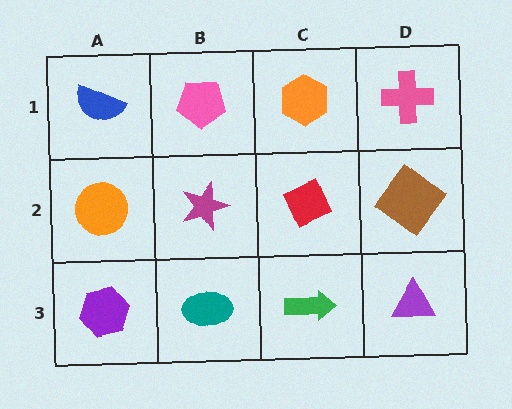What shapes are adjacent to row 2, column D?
A pink cross (row 1, column D), a purple triangle (row 3, column D), a red diamond (row 2, column C).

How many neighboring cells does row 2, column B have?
4.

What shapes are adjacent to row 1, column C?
A red diamond (row 2, column C), a pink pentagon (row 1, column B), a pink cross (row 1, column D).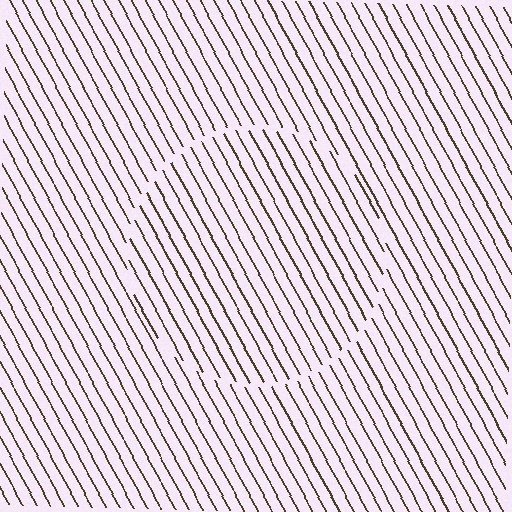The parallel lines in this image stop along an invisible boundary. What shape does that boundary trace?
An illusory circle. The interior of the shape contains the same grating, shifted by half a period — the contour is defined by the phase discontinuity where line-ends from the inner and outer gratings abut.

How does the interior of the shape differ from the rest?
The interior of the shape contains the same grating, shifted by half a period — the contour is defined by the phase discontinuity where line-ends from the inner and outer gratings abut.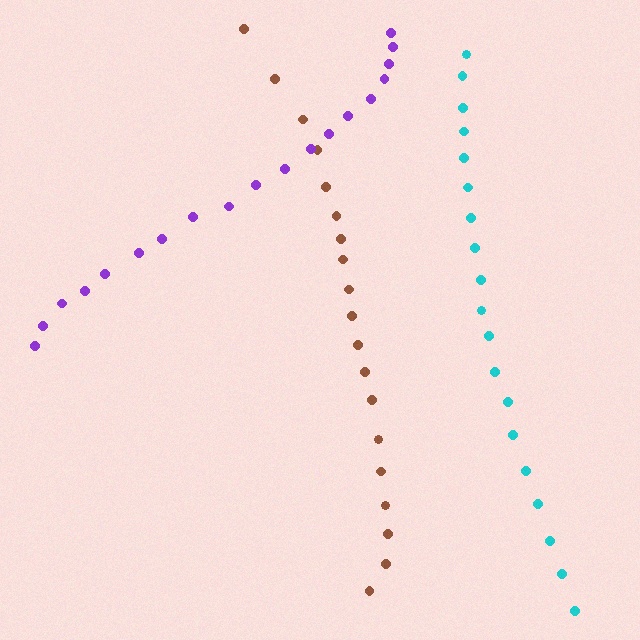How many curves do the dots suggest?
There are 3 distinct paths.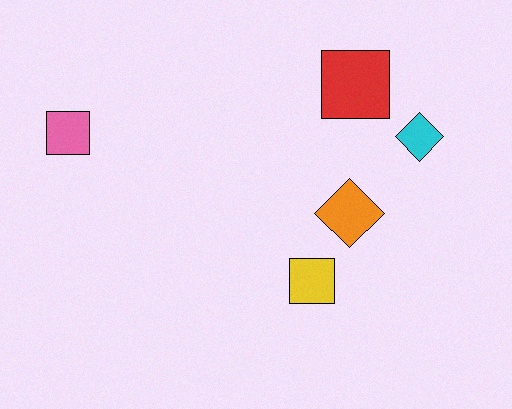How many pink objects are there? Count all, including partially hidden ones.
There is 1 pink object.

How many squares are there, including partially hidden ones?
There are 3 squares.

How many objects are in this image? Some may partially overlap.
There are 5 objects.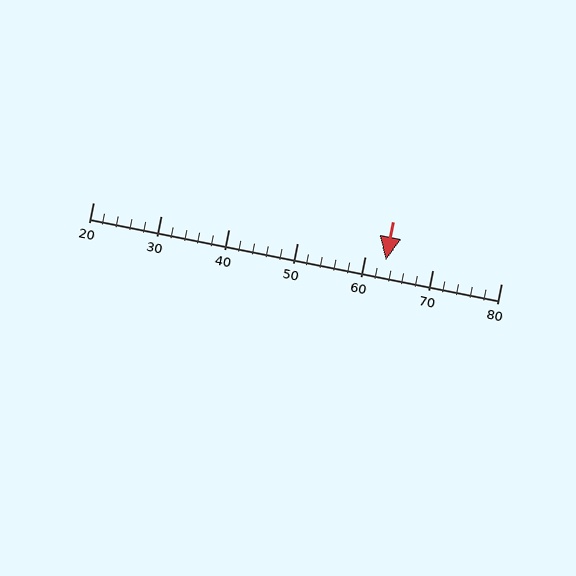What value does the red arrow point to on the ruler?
The red arrow points to approximately 63.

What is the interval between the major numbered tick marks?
The major tick marks are spaced 10 units apart.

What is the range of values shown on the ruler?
The ruler shows values from 20 to 80.